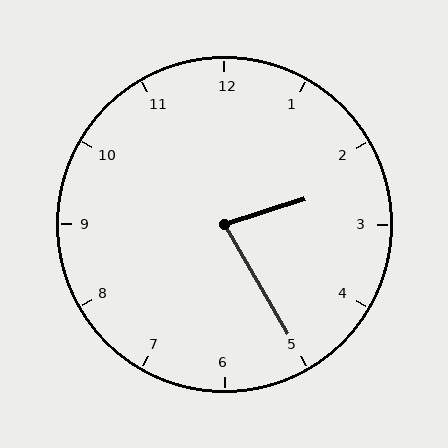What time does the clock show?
2:25.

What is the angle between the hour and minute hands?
Approximately 78 degrees.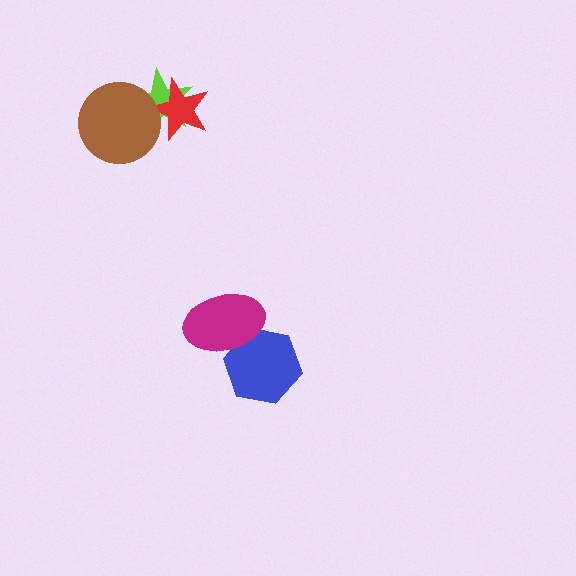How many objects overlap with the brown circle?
2 objects overlap with the brown circle.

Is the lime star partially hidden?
Yes, it is partially covered by another shape.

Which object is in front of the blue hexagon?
The magenta ellipse is in front of the blue hexagon.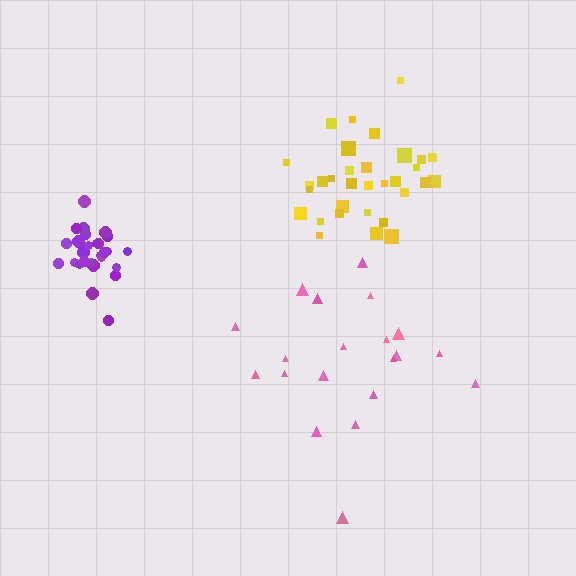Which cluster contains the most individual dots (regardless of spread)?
Yellow (33).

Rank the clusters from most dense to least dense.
purple, yellow, pink.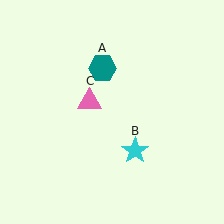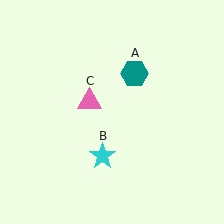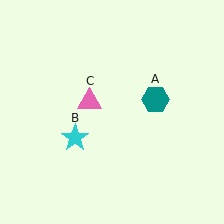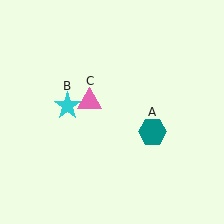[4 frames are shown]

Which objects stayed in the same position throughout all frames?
Pink triangle (object C) remained stationary.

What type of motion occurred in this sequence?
The teal hexagon (object A), cyan star (object B) rotated clockwise around the center of the scene.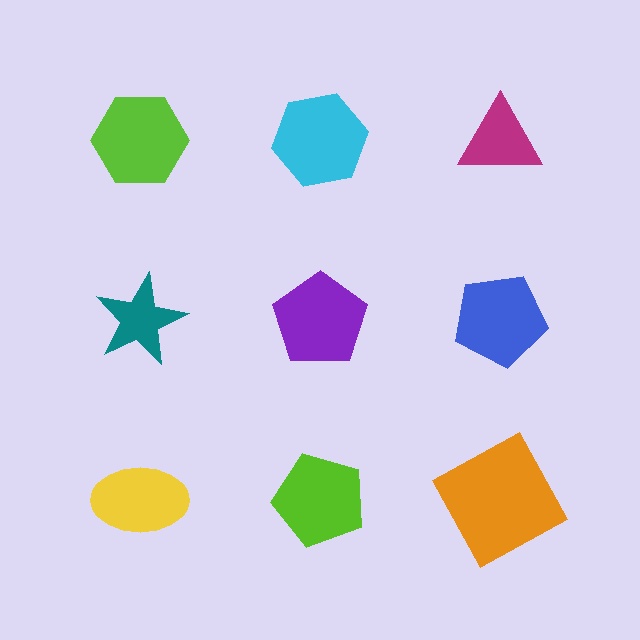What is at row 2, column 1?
A teal star.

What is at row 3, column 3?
An orange square.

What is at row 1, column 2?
A cyan hexagon.